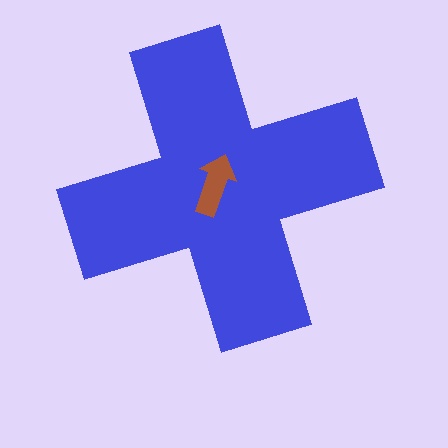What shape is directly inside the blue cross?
The brown arrow.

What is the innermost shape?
The brown arrow.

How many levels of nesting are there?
2.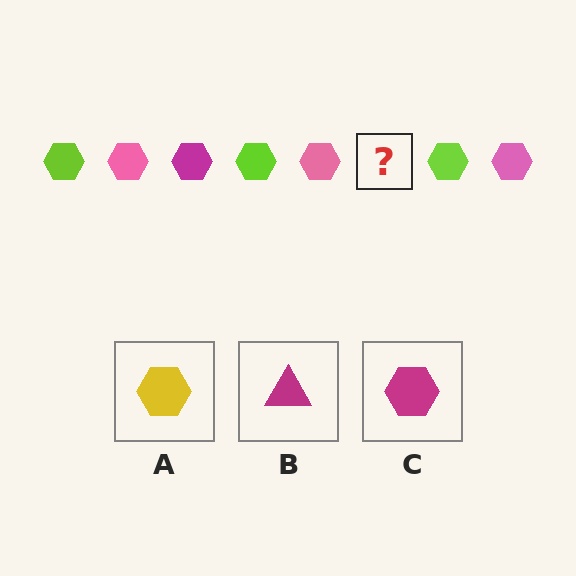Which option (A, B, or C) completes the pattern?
C.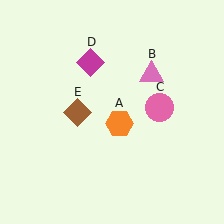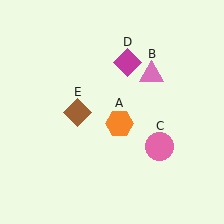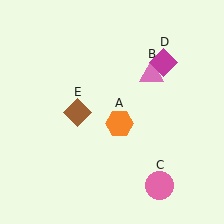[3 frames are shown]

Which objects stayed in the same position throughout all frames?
Orange hexagon (object A) and pink triangle (object B) and brown diamond (object E) remained stationary.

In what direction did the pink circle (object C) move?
The pink circle (object C) moved down.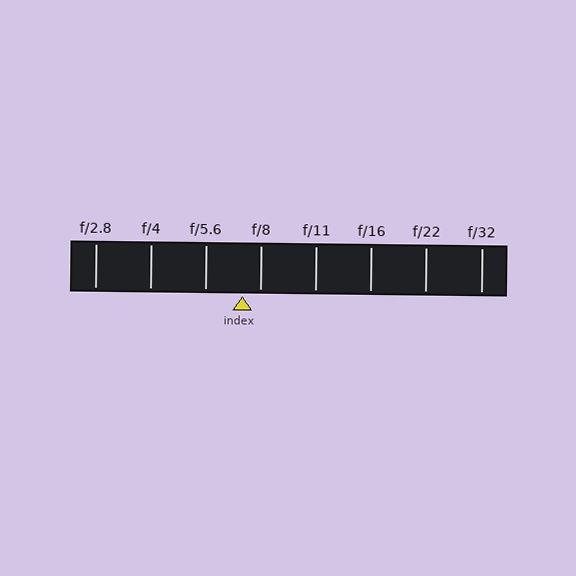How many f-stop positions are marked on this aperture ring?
There are 8 f-stop positions marked.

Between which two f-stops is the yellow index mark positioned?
The index mark is between f/5.6 and f/8.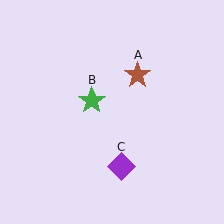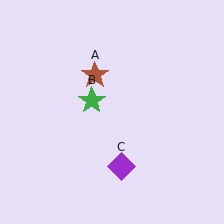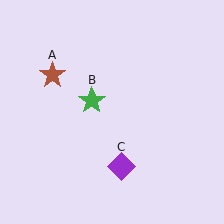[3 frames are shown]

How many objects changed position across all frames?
1 object changed position: brown star (object A).